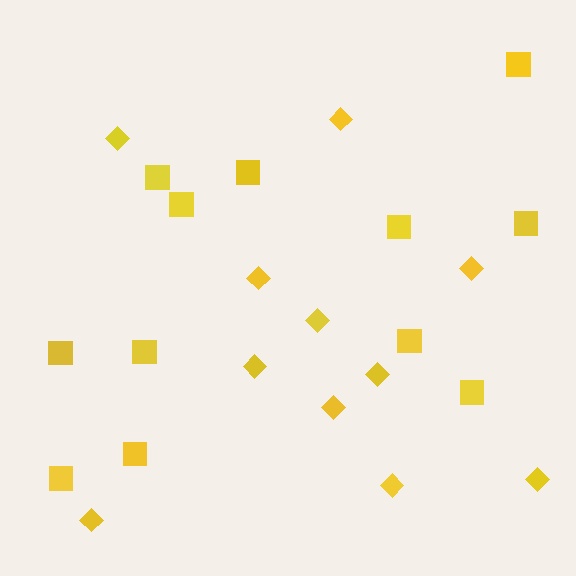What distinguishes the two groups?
There are 2 groups: one group of squares (12) and one group of diamonds (11).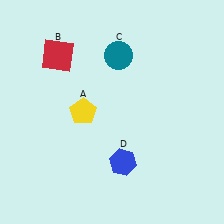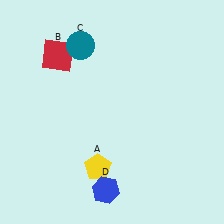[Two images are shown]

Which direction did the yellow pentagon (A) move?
The yellow pentagon (A) moved down.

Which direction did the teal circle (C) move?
The teal circle (C) moved left.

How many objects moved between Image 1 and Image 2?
3 objects moved between the two images.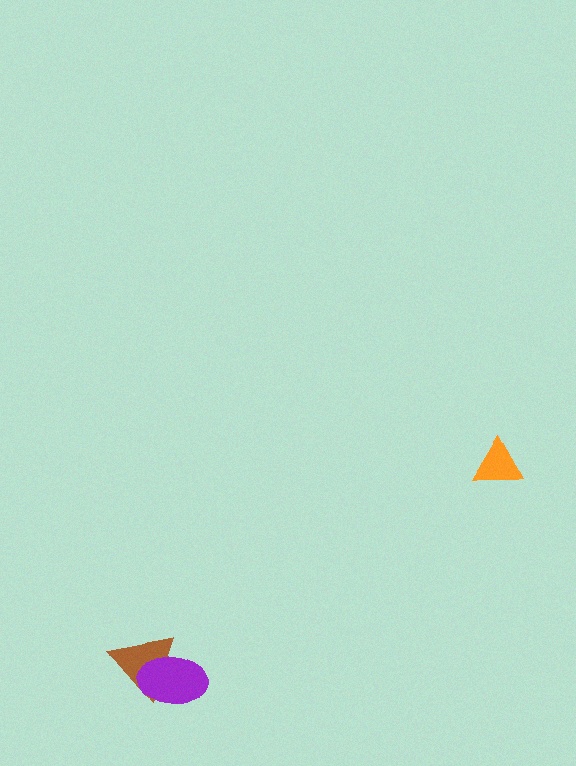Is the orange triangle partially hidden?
No, no other shape covers it.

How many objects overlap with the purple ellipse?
1 object overlaps with the purple ellipse.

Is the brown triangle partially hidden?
Yes, it is partially covered by another shape.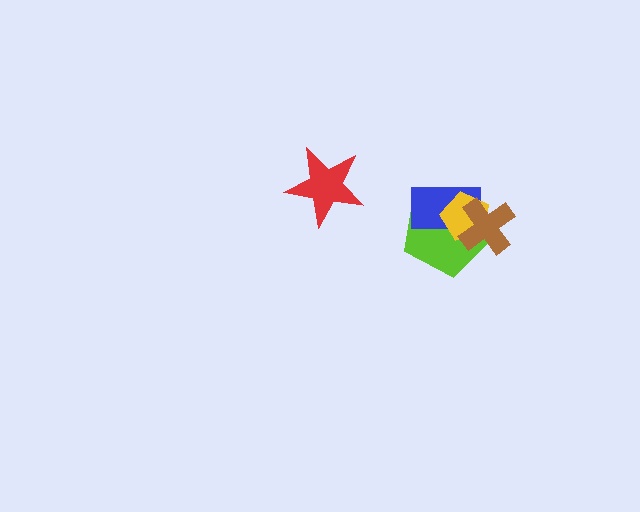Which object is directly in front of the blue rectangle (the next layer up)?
The yellow pentagon is directly in front of the blue rectangle.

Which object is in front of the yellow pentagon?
The brown cross is in front of the yellow pentagon.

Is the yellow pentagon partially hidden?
Yes, it is partially covered by another shape.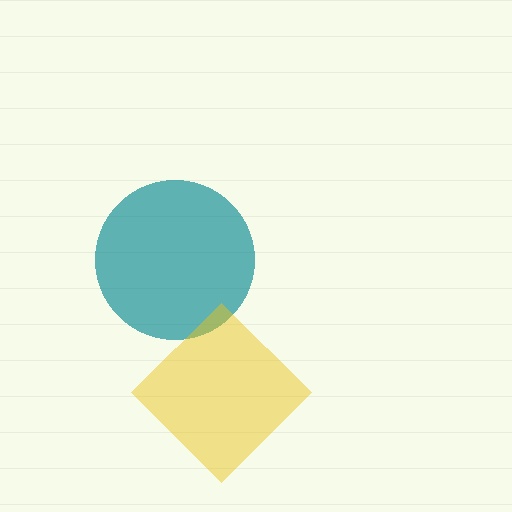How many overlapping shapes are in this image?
There are 2 overlapping shapes in the image.